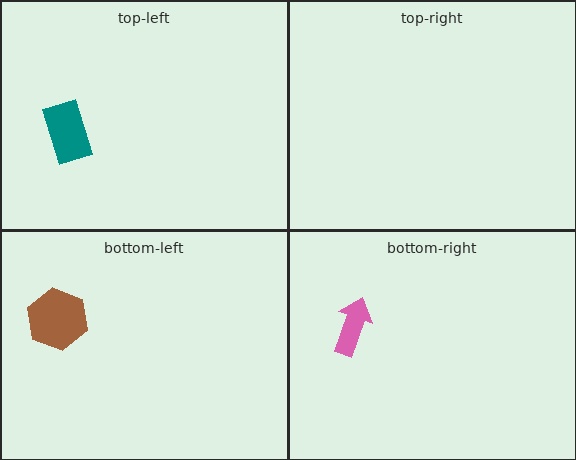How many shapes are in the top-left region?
1.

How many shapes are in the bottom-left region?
1.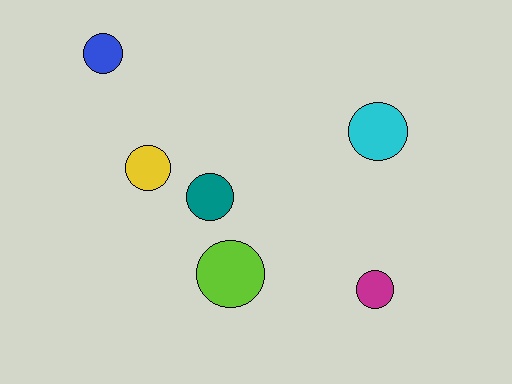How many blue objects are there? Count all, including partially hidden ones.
There is 1 blue object.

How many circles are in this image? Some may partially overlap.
There are 6 circles.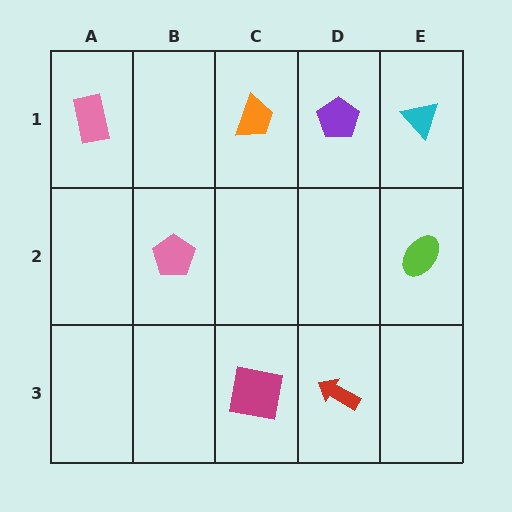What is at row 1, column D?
A purple pentagon.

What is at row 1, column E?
A cyan triangle.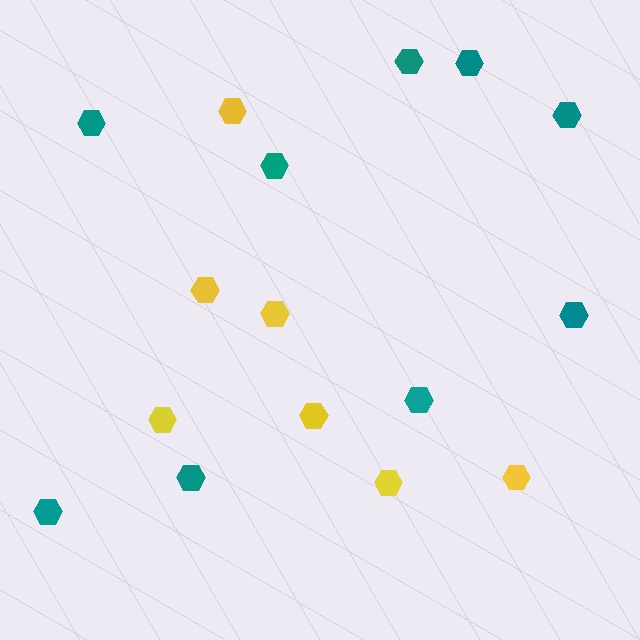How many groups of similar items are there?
There are 2 groups: one group of yellow hexagons (7) and one group of teal hexagons (9).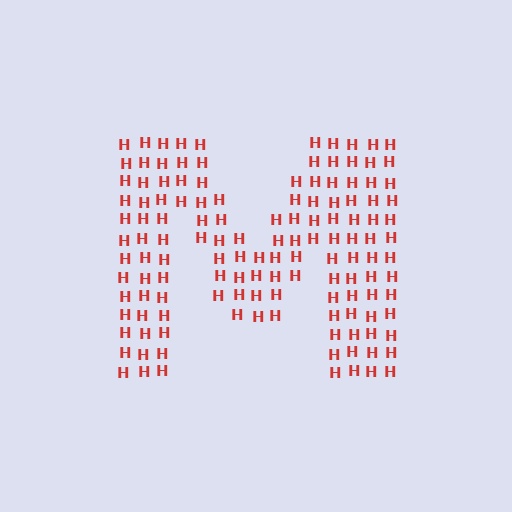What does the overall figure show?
The overall figure shows the letter M.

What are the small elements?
The small elements are letter H's.